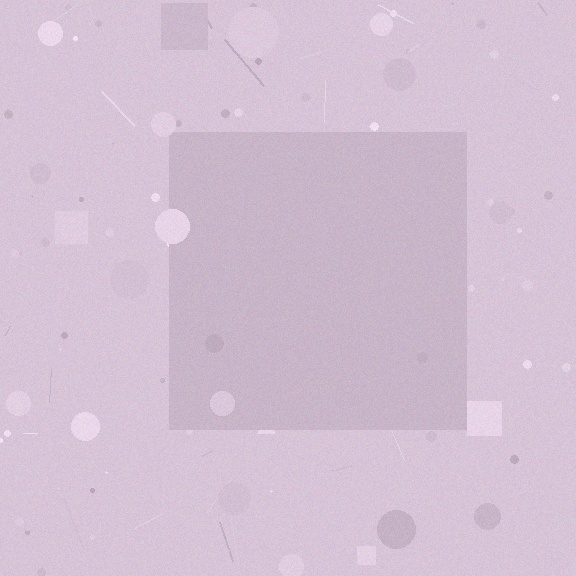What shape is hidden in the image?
A square is hidden in the image.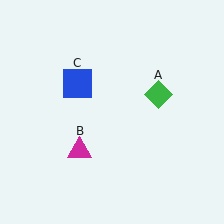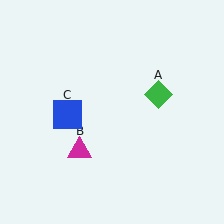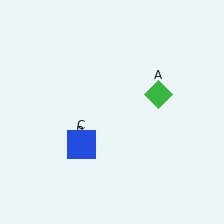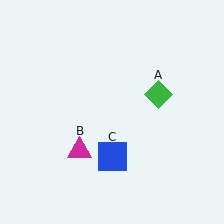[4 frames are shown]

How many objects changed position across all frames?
1 object changed position: blue square (object C).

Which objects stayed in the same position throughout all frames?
Green diamond (object A) and magenta triangle (object B) remained stationary.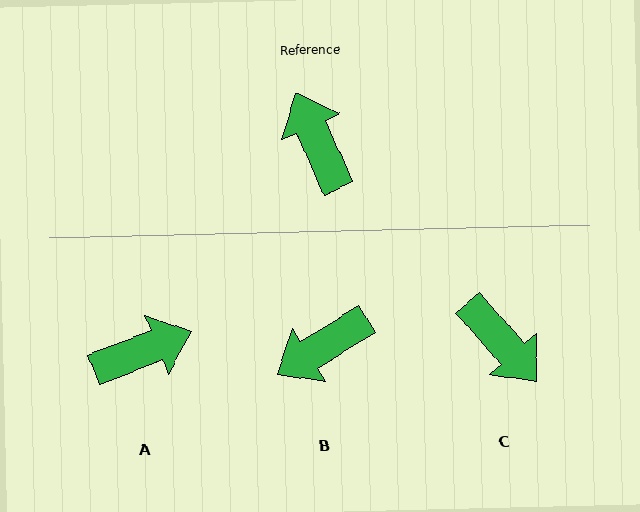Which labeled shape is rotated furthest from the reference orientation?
C, about 163 degrees away.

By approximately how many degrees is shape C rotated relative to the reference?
Approximately 163 degrees clockwise.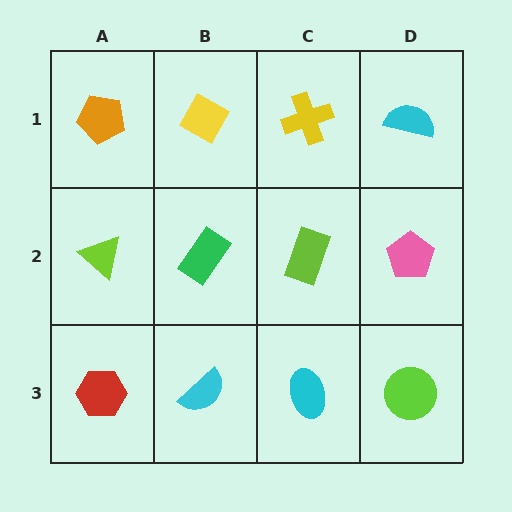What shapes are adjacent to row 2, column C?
A yellow cross (row 1, column C), a cyan ellipse (row 3, column C), a green rectangle (row 2, column B), a pink pentagon (row 2, column D).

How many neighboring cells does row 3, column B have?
3.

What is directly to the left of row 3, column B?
A red hexagon.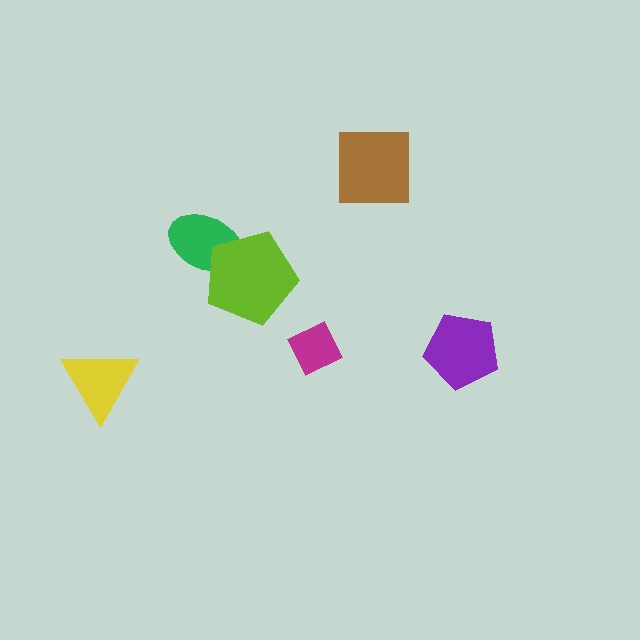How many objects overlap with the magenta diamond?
0 objects overlap with the magenta diamond.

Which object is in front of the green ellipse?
The lime pentagon is in front of the green ellipse.